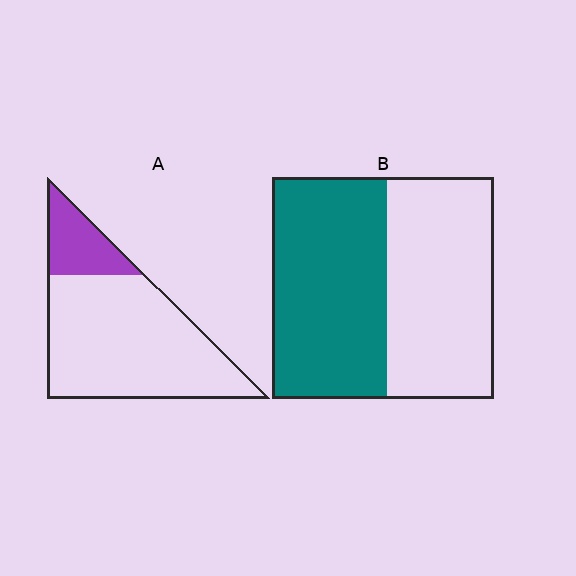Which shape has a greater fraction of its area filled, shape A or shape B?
Shape B.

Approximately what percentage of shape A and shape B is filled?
A is approximately 20% and B is approximately 50%.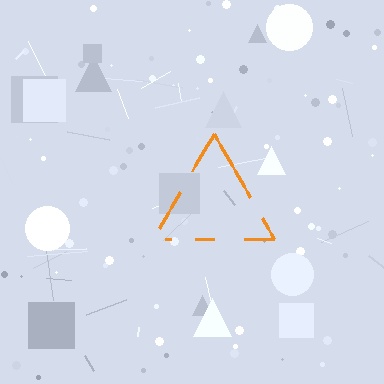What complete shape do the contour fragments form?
The contour fragments form a triangle.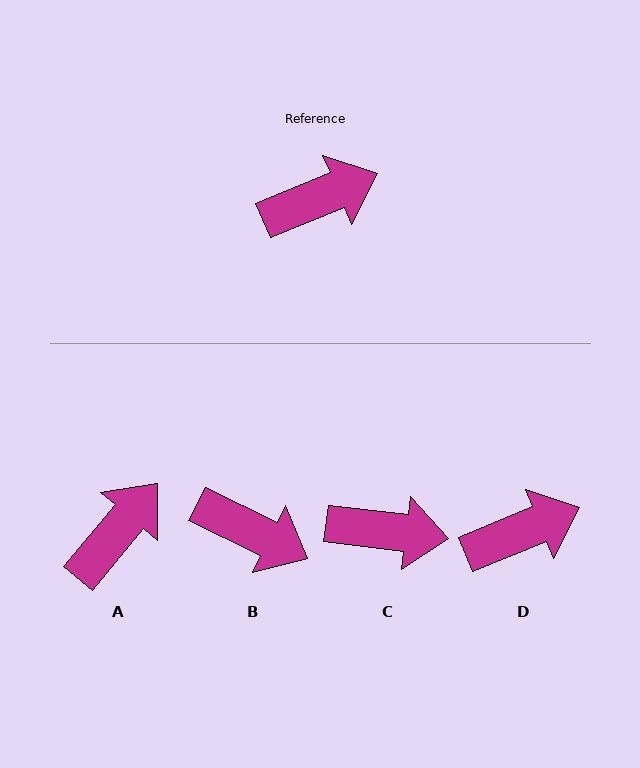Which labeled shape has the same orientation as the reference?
D.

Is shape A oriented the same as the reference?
No, it is off by about 28 degrees.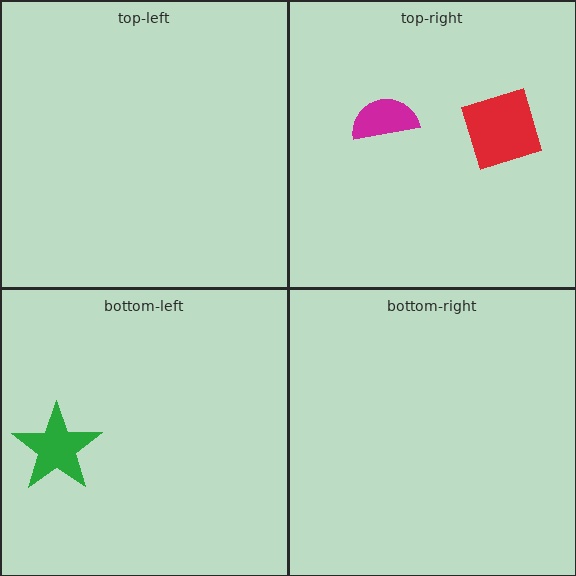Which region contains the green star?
The bottom-left region.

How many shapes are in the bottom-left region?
1.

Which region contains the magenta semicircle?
The top-right region.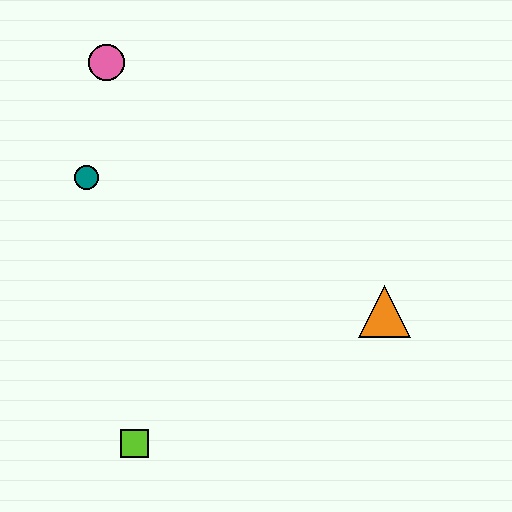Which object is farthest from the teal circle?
The orange triangle is farthest from the teal circle.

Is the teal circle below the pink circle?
Yes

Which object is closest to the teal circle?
The pink circle is closest to the teal circle.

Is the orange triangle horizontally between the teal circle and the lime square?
No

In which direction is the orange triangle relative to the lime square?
The orange triangle is to the right of the lime square.